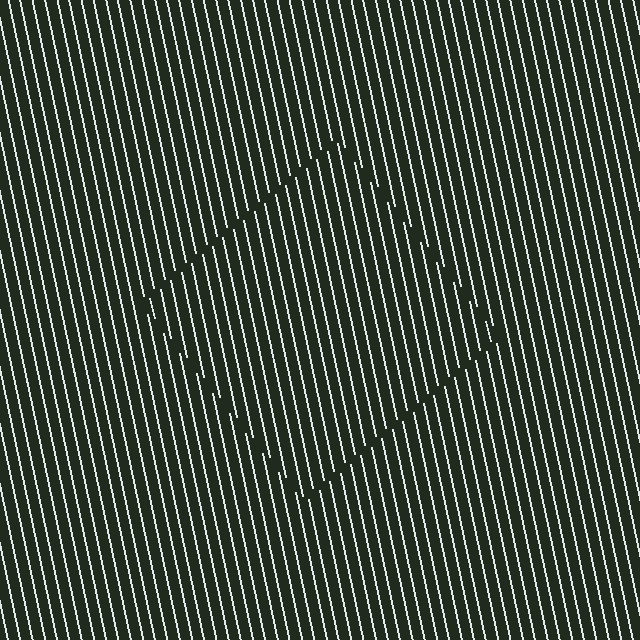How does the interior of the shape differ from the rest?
The interior of the shape contains the same grating, shifted by half a period — the contour is defined by the phase discontinuity where line-ends from the inner and outer gratings abut.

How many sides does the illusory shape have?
4 sides — the line-ends trace a square.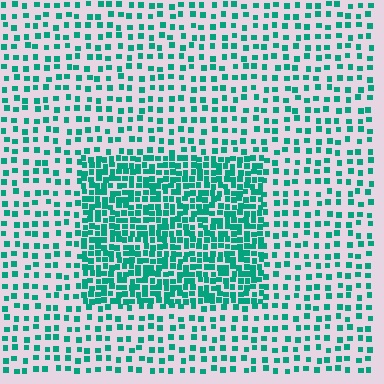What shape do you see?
I see a rectangle.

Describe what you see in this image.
The image contains small teal elements arranged at two different densities. A rectangle-shaped region is visible where the elements are more densely packed than the surrounding area.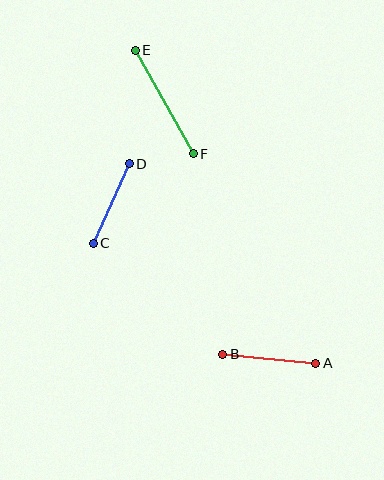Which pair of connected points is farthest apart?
Points E and F are farthest apart.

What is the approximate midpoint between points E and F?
The midpoint is at approximately (164, 102) pixels.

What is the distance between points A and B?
The distance is approximately 93 pixels.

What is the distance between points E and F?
The distance is approximately 119 pixels.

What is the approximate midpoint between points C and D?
The midpoint is at approximately (111, 204) pixels.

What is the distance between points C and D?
The distance is approximately 87 pixels.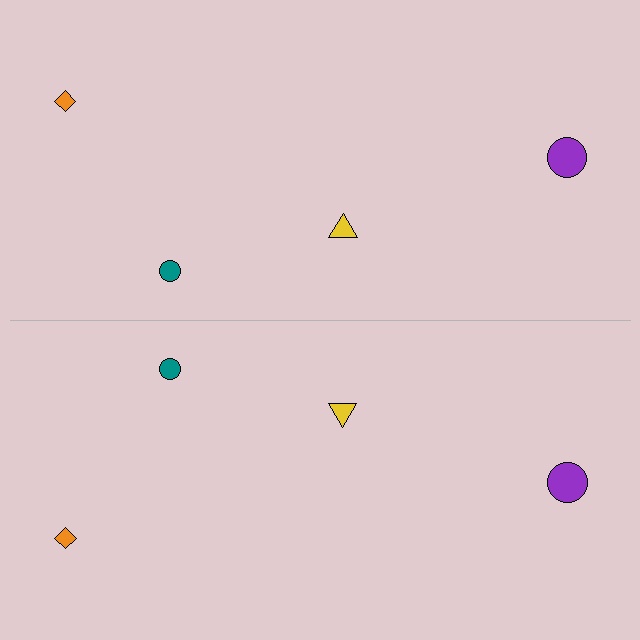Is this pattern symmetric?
Yes, this pattern has bilateral (reflection) symmetry.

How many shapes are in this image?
There are 8 shapes in this image.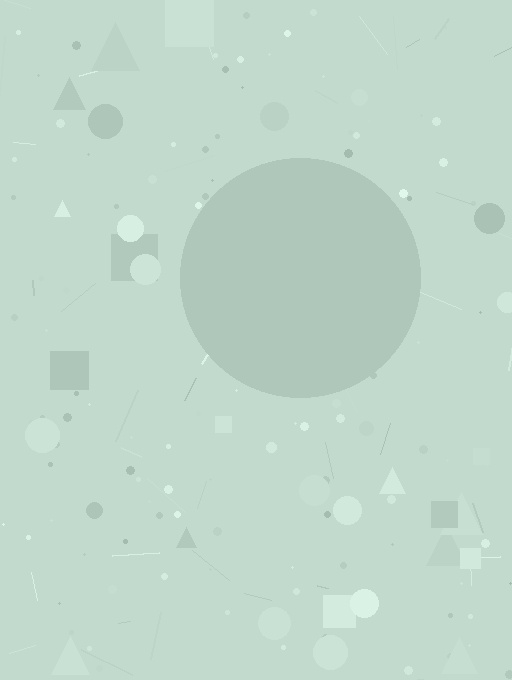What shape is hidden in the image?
A circle is hidden in the image.